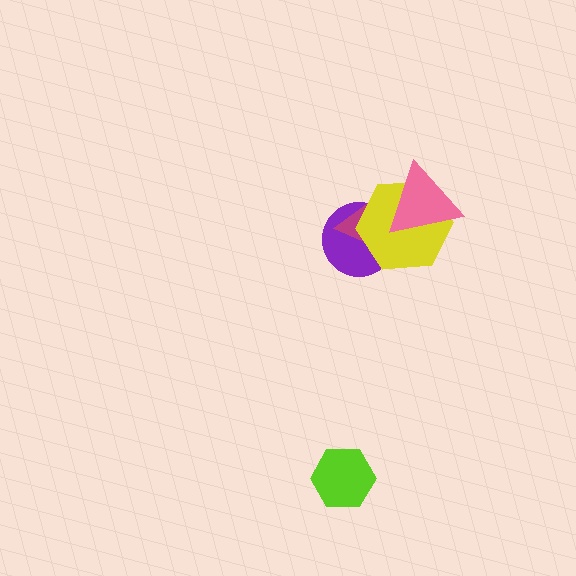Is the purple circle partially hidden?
Yes, it is partially covered by another shape.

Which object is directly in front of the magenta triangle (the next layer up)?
The yellow hexagon is directly in front of the magenta triangle.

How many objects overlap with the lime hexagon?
0 objects overlap with the lime hexagon.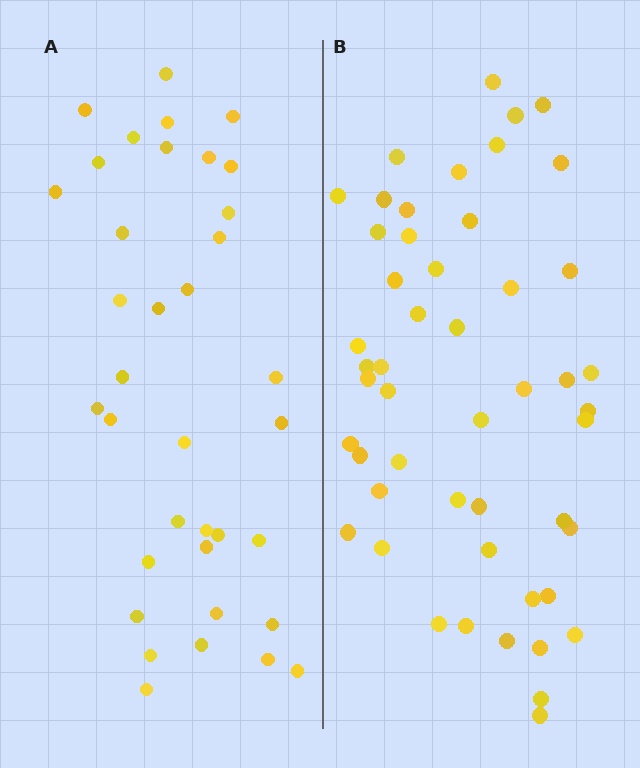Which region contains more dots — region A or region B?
Region B (the right region) has more dots.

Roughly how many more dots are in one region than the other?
Region B has approximately 15 more dots than region A.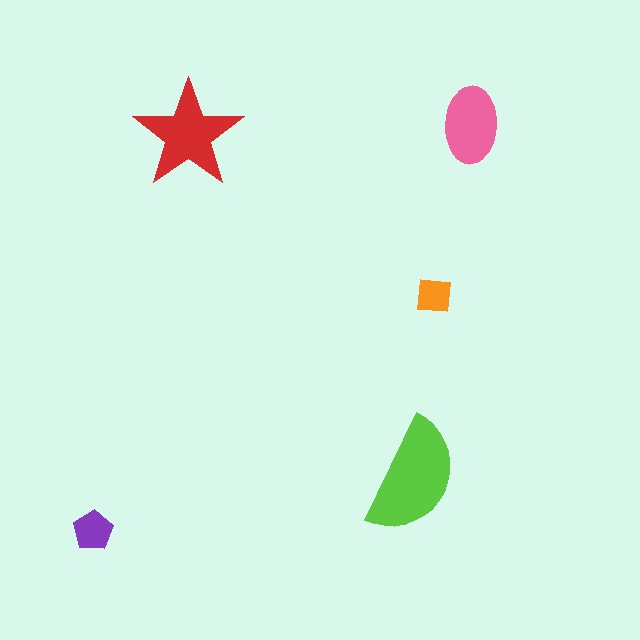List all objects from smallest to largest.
The orange square, the purple pentagon, the pink ellipse, the red star, the lime semicircle.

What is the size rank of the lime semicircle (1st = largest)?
1st.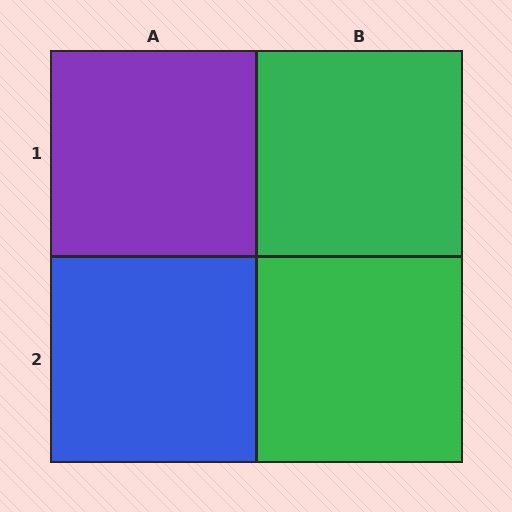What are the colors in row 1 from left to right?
Purple, green.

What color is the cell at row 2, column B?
Green.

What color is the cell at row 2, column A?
Blue.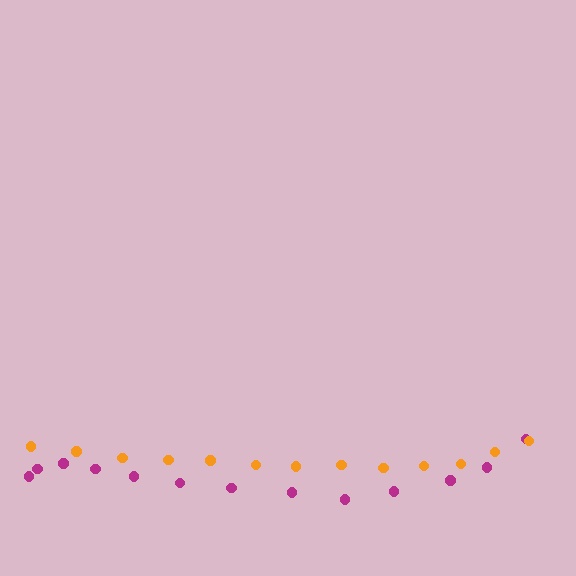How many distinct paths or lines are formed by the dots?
There are 2 distinct paths.